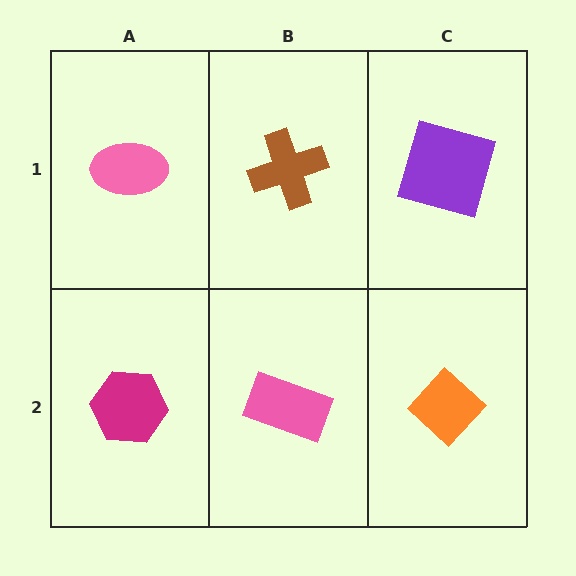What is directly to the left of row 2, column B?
A magenta hexagon.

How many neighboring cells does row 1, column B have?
3.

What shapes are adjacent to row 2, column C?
A purple square (row 1, column C), a pink rectangle (row 2, column B).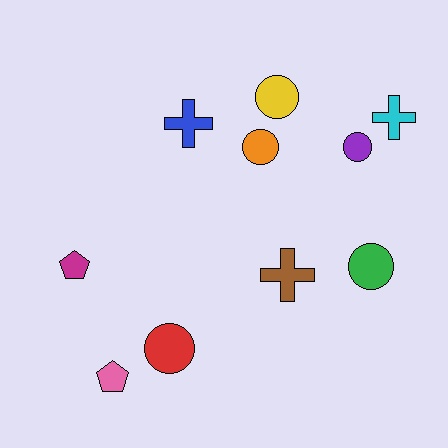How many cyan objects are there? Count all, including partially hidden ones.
There is 1 cyan object.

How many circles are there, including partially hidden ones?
There are 5 circles.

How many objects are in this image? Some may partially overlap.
There are 10 objects.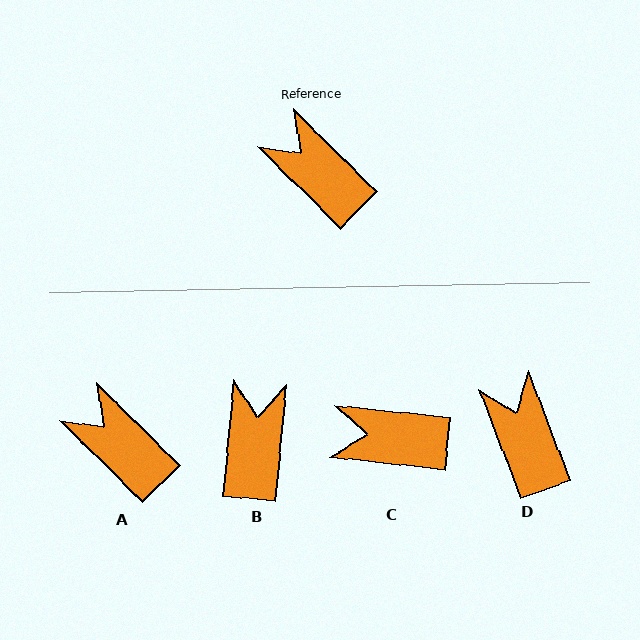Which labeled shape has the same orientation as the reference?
A.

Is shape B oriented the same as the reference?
No, it is off by about 51 degrees.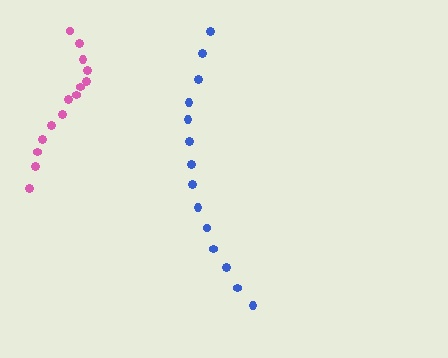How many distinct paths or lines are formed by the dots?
There are 2 distinct paths.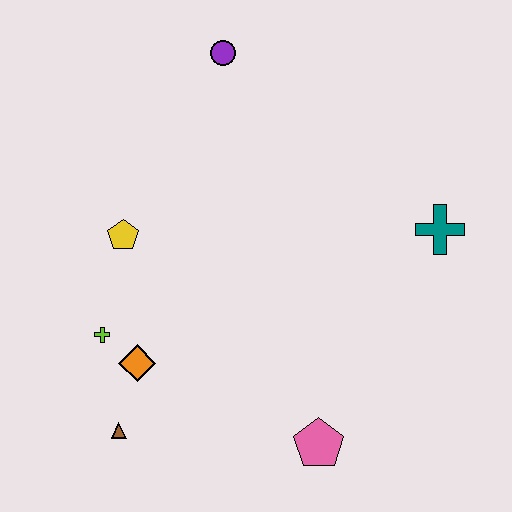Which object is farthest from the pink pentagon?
The purple circle is farthest from the pink pentagon.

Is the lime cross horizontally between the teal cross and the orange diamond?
No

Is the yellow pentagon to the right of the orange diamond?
No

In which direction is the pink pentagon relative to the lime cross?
The pink pentagon is to the right of the lime cross.